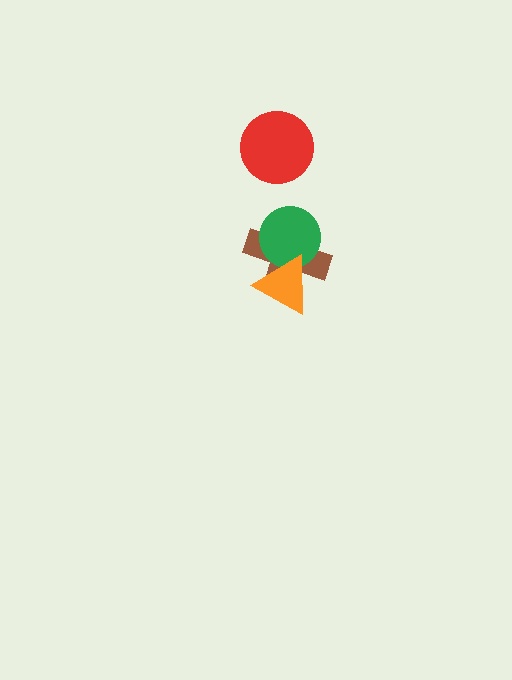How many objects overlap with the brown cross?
2 objects overlap with the brown cross.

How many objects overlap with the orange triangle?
2 objects overlap with the orange triangle.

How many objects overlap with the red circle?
0 objects overlap with the red circle.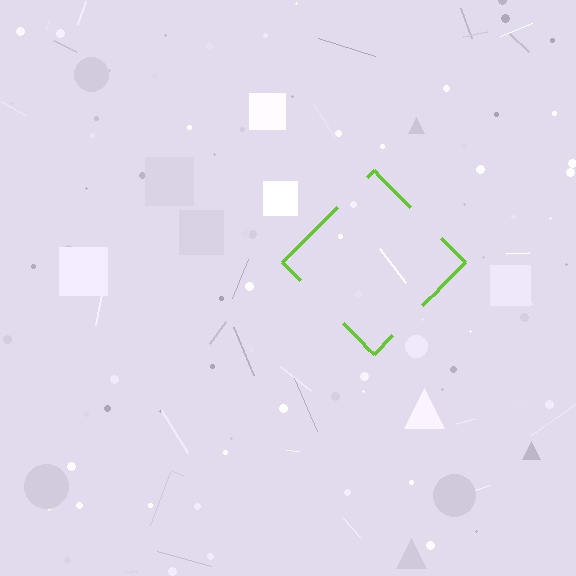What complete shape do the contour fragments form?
The contour fragments form a diamond.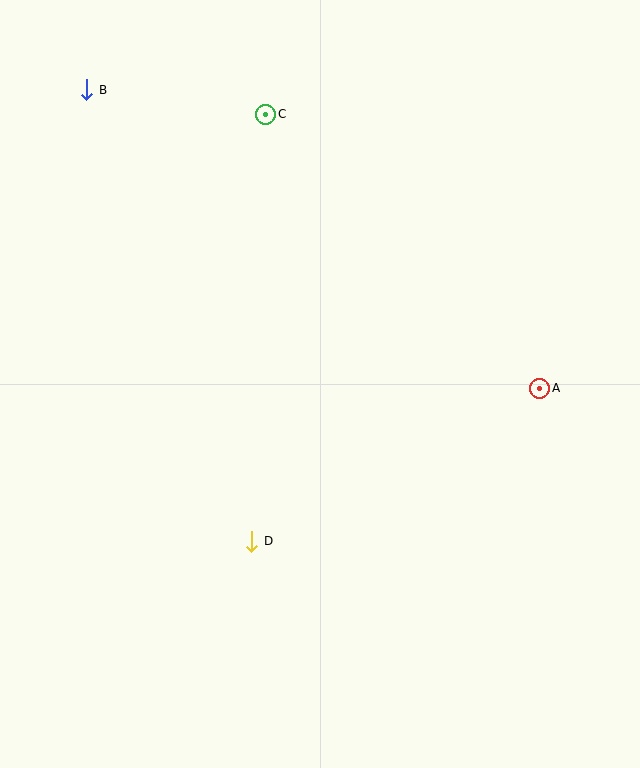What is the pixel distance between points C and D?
The distance between C and D is 427 pixels.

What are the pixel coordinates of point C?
Point C is at (266, 114).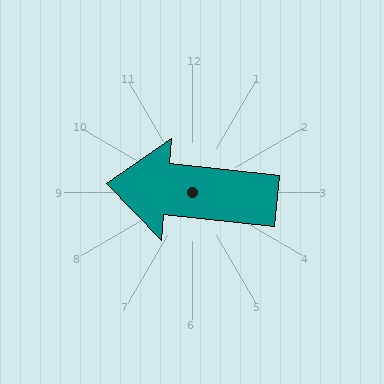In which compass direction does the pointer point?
West.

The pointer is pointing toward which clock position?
Roughly 9 o'clock.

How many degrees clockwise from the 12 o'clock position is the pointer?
Approximately 276 degrees.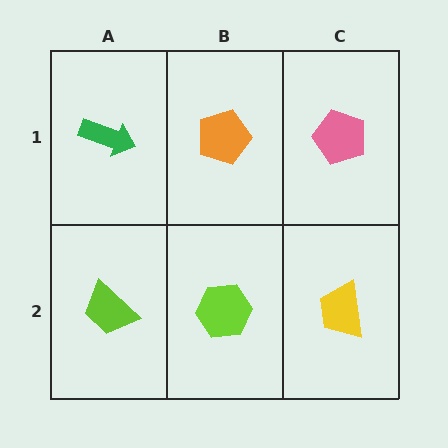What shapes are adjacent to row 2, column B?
An orange pentagon (row 1, column B), a lime trapezoid (row 2, column A), a yellow trapezoid (row 2, column C).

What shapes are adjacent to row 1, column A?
A lime trapezoid (row 2, column A), an orange pentagon (row 1, column B).